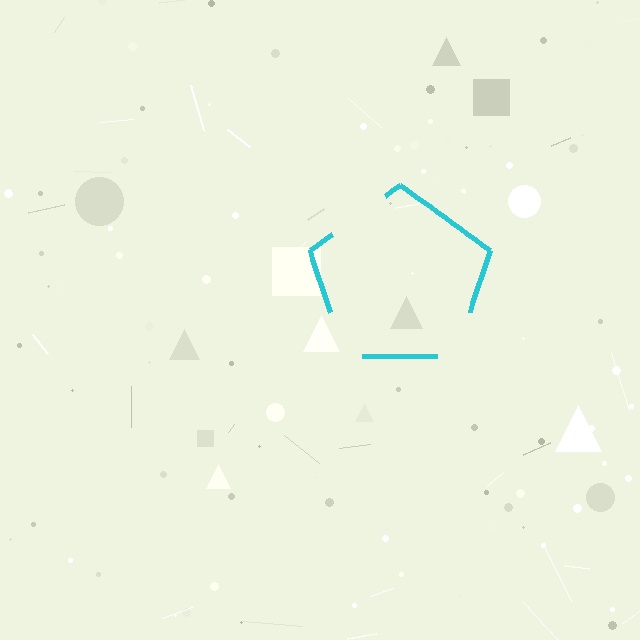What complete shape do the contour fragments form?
The contour fragments form a pentagon.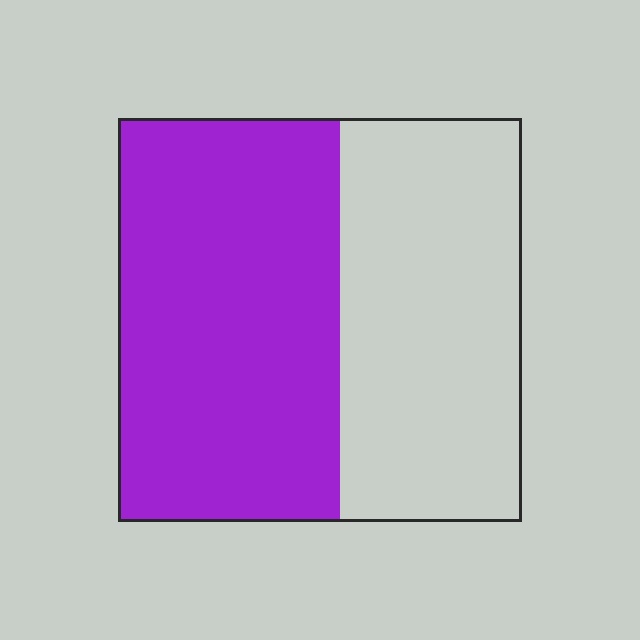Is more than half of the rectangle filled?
Yes.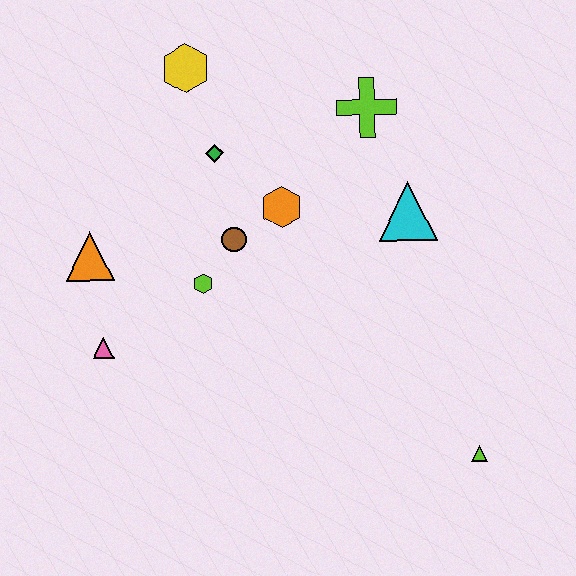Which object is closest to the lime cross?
The cyan triangle is closest to the lime cross.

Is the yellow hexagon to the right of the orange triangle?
Yes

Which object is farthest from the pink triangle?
The lime triangle is farthest from the pink triangle.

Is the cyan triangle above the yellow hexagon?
No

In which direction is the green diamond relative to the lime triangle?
The green diamond is above the lime triangle.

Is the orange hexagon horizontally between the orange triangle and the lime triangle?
Yes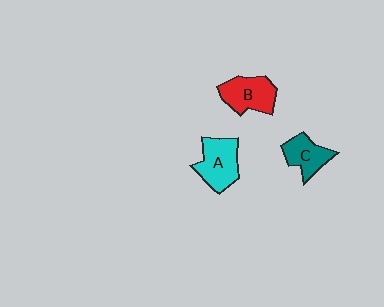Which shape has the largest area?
Shape A (cyan).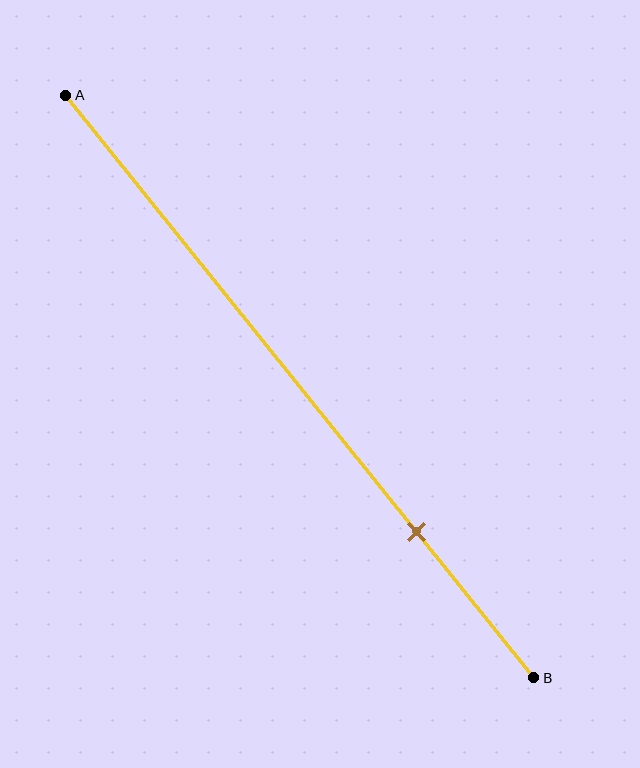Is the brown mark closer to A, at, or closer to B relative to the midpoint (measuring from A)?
The brown mark is closer to point B than the midpoint of segment AB.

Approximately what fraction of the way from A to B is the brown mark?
The brown mark is approximately 75% of the way from A to B.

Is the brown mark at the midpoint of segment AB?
No, the mark is at about 75% from A, not at the 50% midpoint.